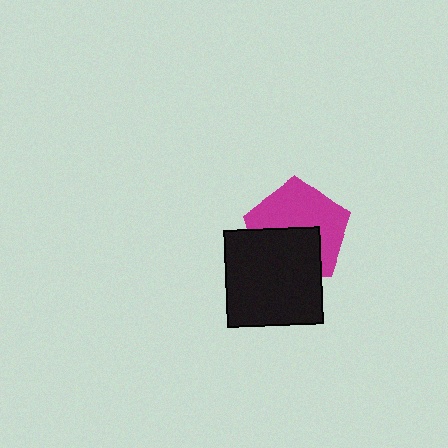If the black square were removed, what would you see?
You would see the complete magenta pentagon.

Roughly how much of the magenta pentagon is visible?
About half of it is visible (roughly 57%).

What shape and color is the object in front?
The object in front is a black square.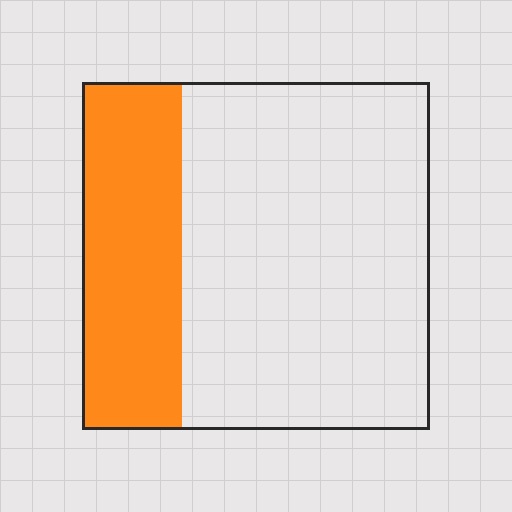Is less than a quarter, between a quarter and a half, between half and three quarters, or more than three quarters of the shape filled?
Between a quarter and a half.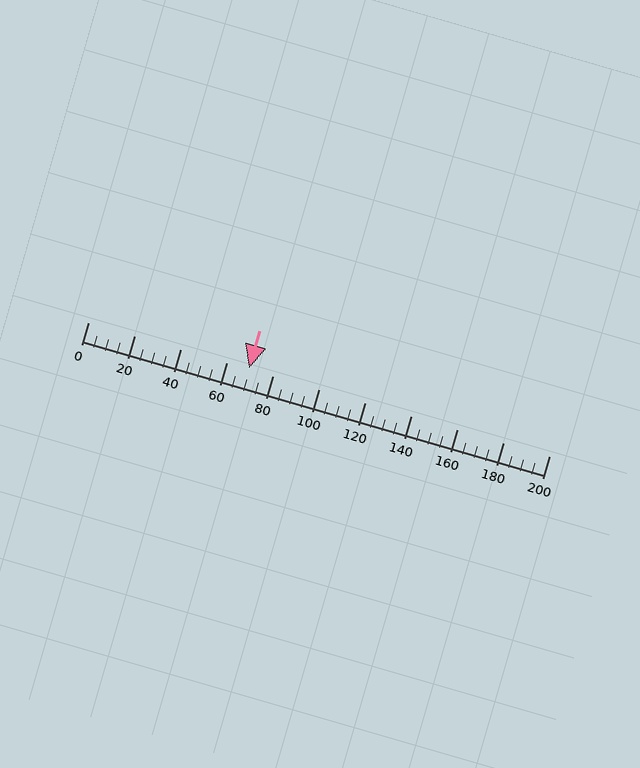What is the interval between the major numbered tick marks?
The major tick marks are spaced 20 units apart.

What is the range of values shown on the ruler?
The ruler shows values from 0 to 200.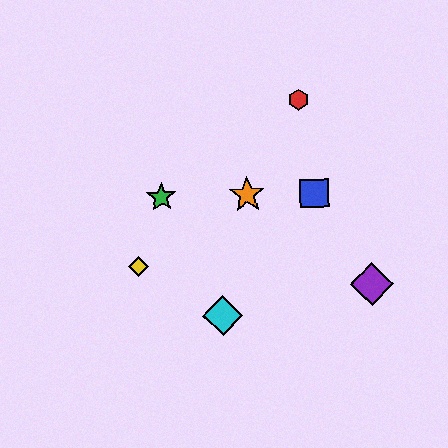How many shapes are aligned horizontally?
3 shapes (the blue square, the green star, the orange star) are aligned horizontally.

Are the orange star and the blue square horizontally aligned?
Yes, both are at y≈195.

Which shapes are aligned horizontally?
The blue square, the green star, the orange star are aligned horizontally.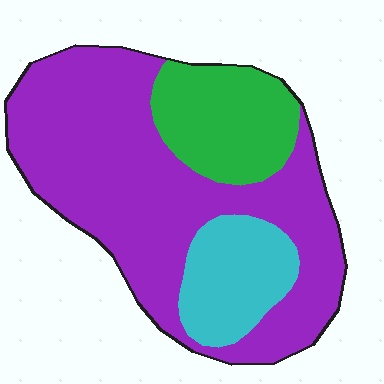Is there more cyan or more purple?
Purple.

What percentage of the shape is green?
Green covers roughly 20% of the shape.